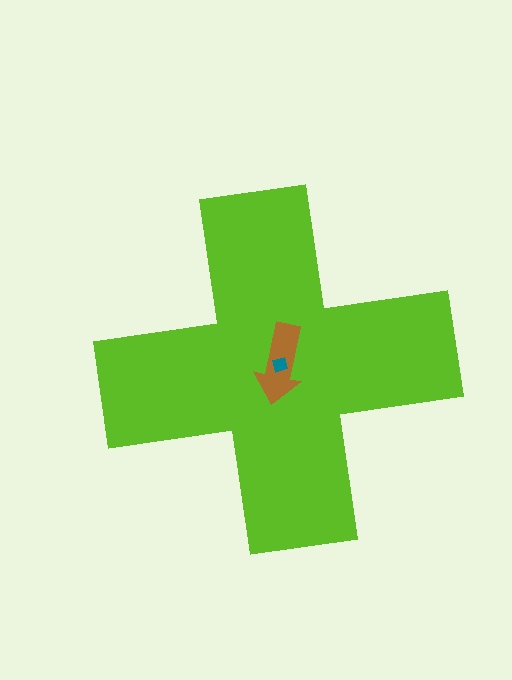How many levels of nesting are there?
3.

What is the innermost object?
The teal diamond.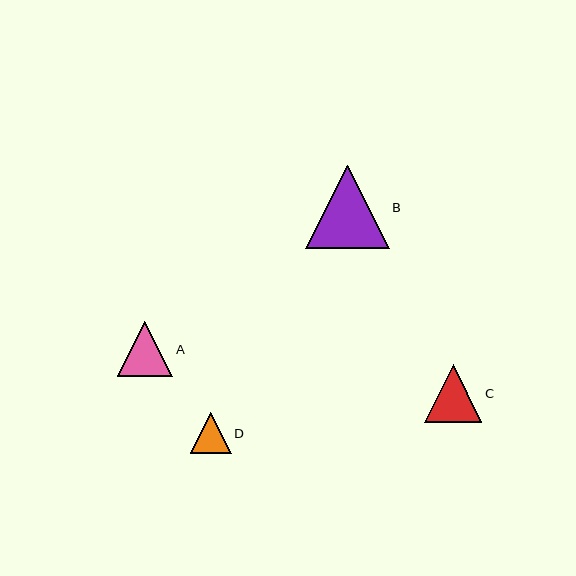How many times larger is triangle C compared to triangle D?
Triangle C is approximately 1.4 times the size of triangle D.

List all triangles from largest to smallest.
From largest to smallest: B, C, A, D.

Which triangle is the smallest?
Triangle D is the smallest with a size of approximately 40 pixels.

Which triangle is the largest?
Triangle B is the largest with a size of approximately 83 pixels.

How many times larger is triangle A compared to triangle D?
Triangle A is approximately 1.4 times the size of triangle D.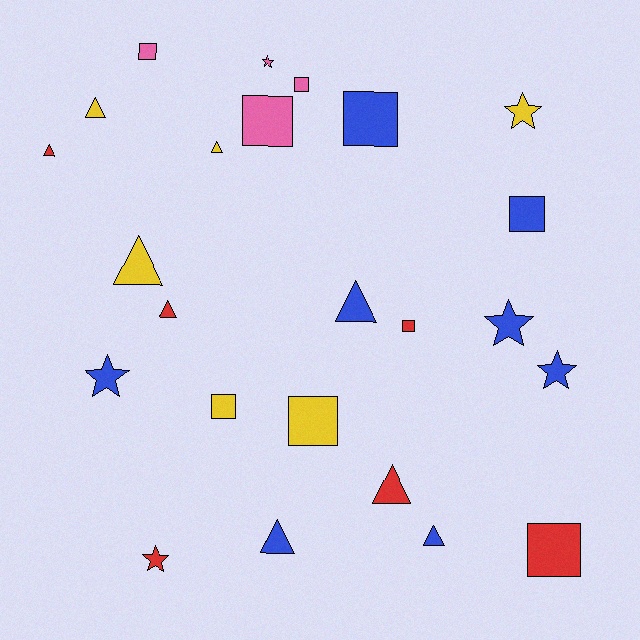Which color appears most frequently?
Blue, with 8 objects.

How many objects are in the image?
There are 24 objects.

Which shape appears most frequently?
Square, with 9 objects.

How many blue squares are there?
There are 2 blue squares.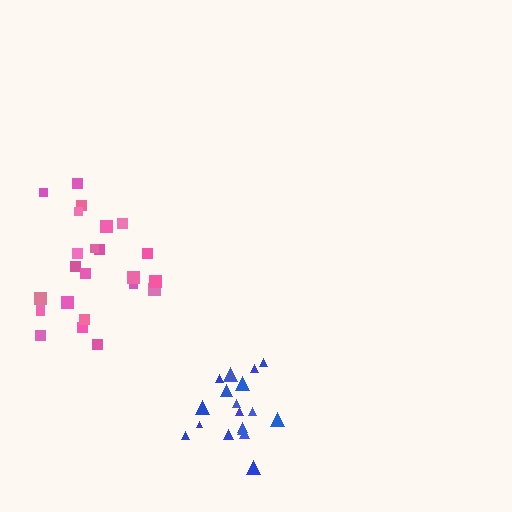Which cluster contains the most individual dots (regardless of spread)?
Pink (24).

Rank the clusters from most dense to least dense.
blue, pink.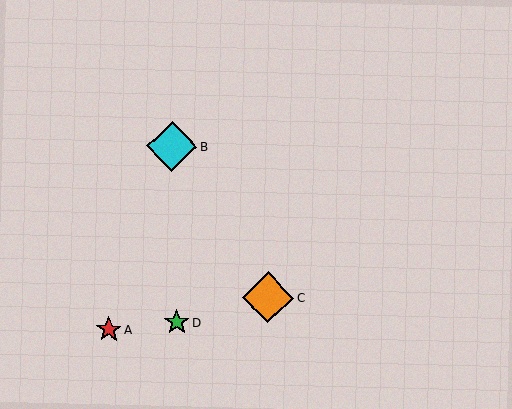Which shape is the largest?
The orange diamond (labeled C) is the largest.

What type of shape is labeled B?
Shape B is a cyan diamond.